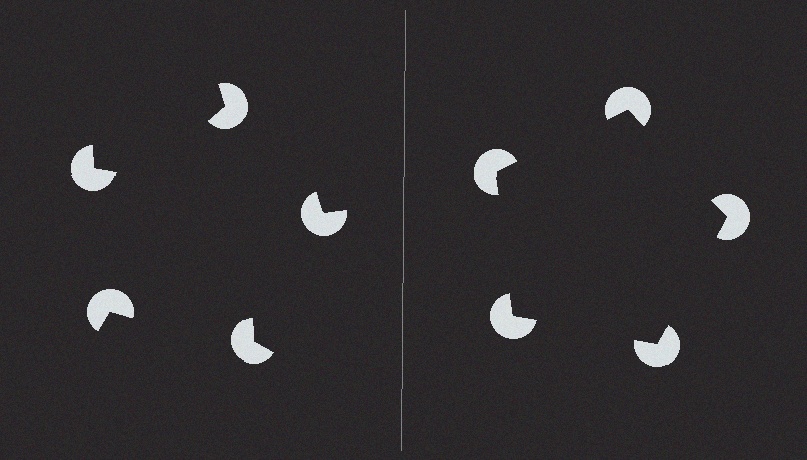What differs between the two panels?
The pac-man discs are positioned identically on both sides; only the wedge orientations differ. On the right they align to a pentagon; on the left they are misaligned.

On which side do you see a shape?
An illusory pentagon appears on the right side. On the left side the wedge cuts are rotated, so no coherent shape forms.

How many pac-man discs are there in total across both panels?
10 — 5 on each side.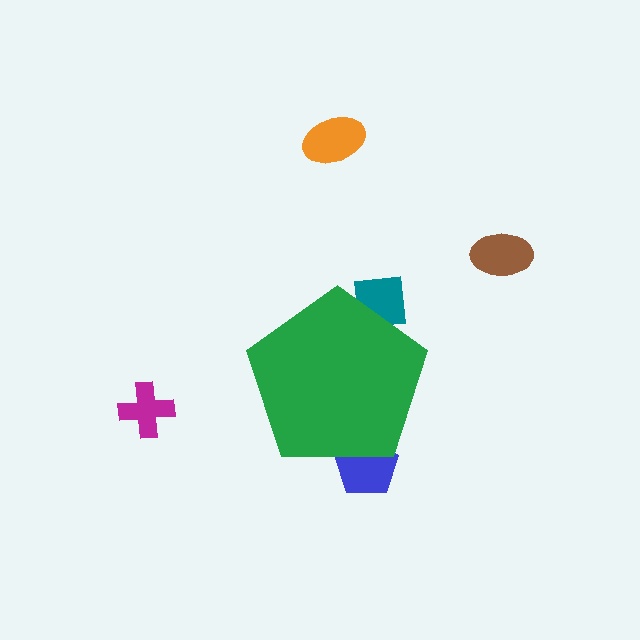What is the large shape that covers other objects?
A green pentagon.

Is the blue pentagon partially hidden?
Yes, the blue pentagon is partially hidden behind the green pentagon.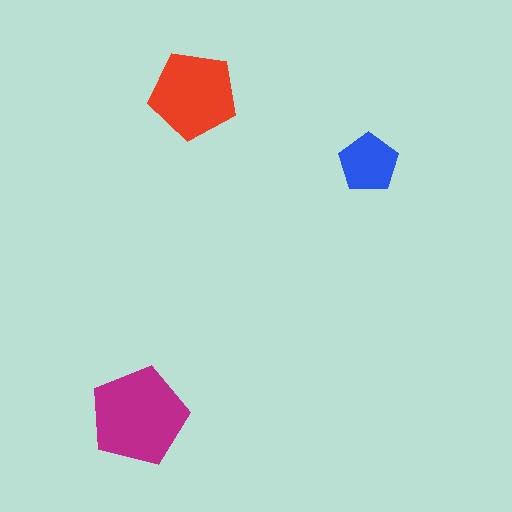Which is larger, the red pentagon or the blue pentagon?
The red one.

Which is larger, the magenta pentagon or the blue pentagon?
The magenta one.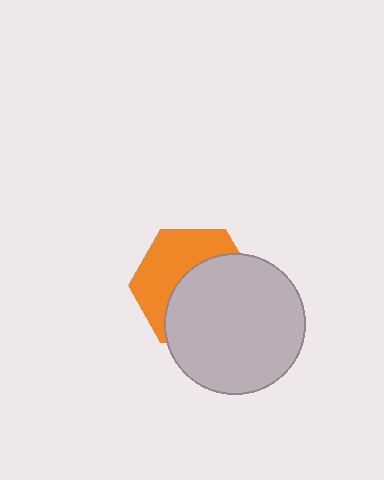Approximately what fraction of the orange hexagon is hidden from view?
Roughly 56% of the orange hexagon is hidden behind the light gray circle.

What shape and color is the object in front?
The object in front is a light gray circle.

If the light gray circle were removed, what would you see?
You would see the complete orange hexagon.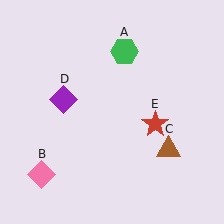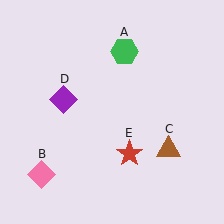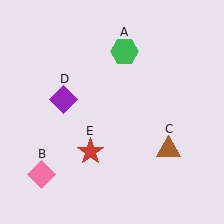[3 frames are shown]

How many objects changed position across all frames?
1 object changed position: red star (object E).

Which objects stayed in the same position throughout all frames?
Green hexagon (object A) and pink diamond (object B) and brown triangle (object C) and purple diamond (object D) remained stationary.